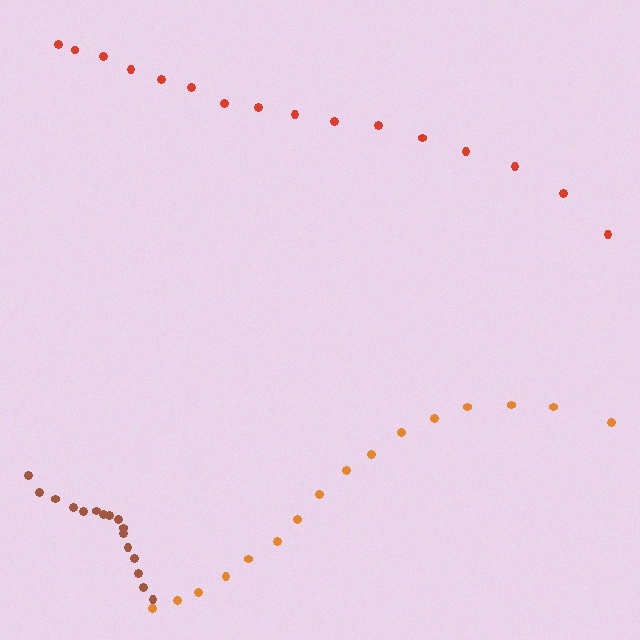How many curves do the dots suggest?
There are 3 distinct paths.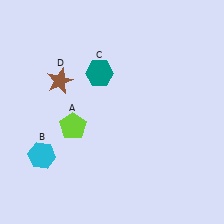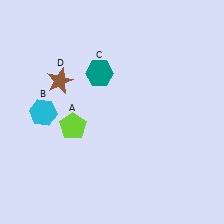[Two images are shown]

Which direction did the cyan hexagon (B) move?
The cyan hexagon (B) moved up.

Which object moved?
The cyan hexagon (B) moved up.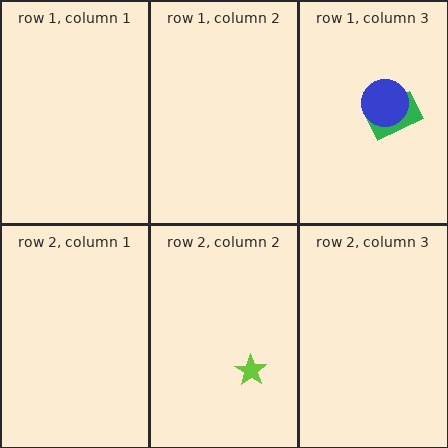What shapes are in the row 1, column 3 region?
The green rectangle, the blue circle.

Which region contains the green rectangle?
The row 1, column 3 region.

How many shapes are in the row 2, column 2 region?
1.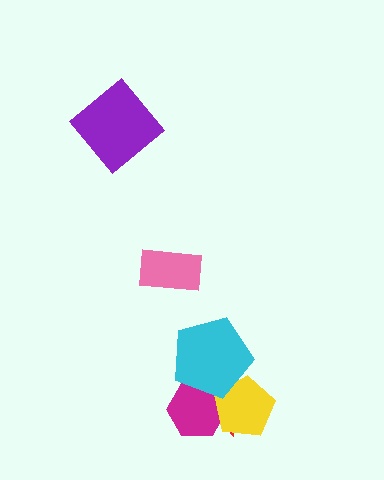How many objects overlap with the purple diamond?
0 objects overlap with the purple diamond.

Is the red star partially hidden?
Yes, it is partially covered by another shape.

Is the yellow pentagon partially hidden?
Yes, it is partially covered by another shape.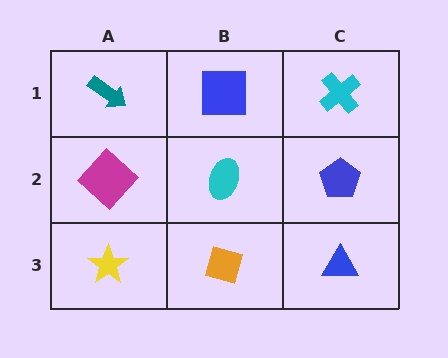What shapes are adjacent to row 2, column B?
A blue square (row 1, column B), an orange diamond (row 3, column B), a magenta diamond (row 2, column A), a blue pentagon (row 2, column C).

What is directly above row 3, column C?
A blue pentagon.